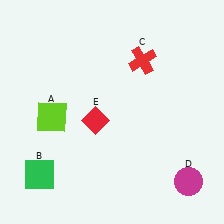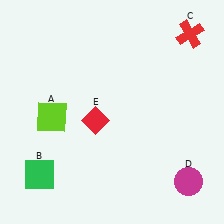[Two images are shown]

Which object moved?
The red cross (C) moved right.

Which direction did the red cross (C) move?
The red cross (C) moved right.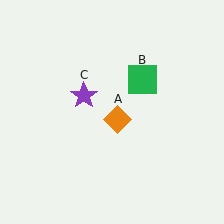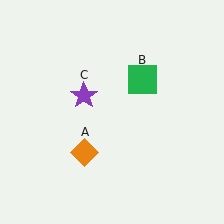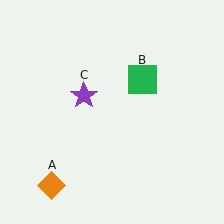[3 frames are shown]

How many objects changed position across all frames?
1 object changed position: orange diamond (object A).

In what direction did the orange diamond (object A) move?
The orange diamond (object A) moved down and to the left.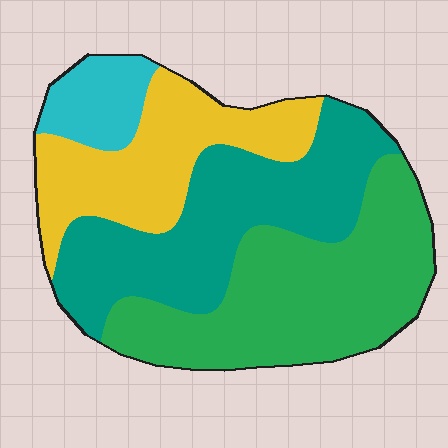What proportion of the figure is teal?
Teal takes up about one third (1/3) of the figure.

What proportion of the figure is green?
Green takes up between a third and a half of the figure.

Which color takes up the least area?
Cyan, at roughly 10%.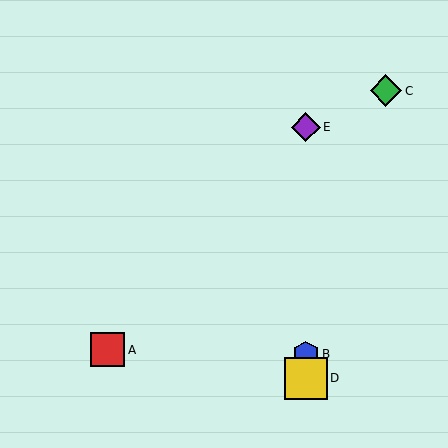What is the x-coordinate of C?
Object C is at x≈386.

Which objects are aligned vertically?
Objects B, D, E are aligned vertically.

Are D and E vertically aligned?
Yes, both are at x≈306.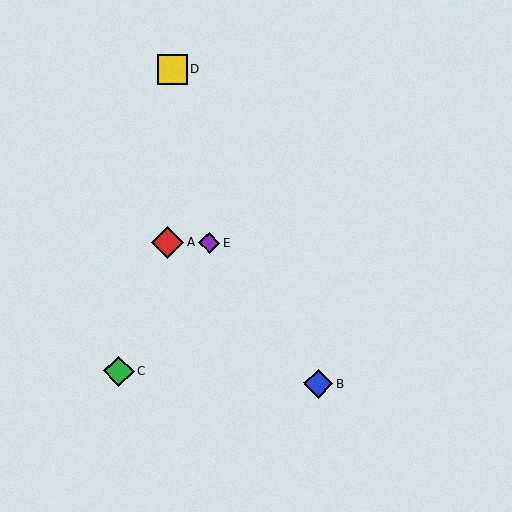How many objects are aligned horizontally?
2 objects (A, E) are aligned horizontally.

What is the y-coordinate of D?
Object D is at y≈70.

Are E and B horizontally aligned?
No, E is at y≈243 and B is at y≈383.